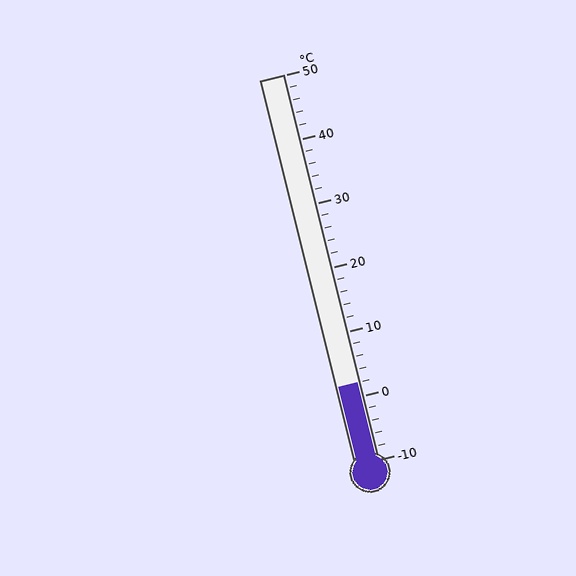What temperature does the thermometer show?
The thermometer shows approximately 2°C.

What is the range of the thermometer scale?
The thermometer scale ranges from -10°C to 50°C.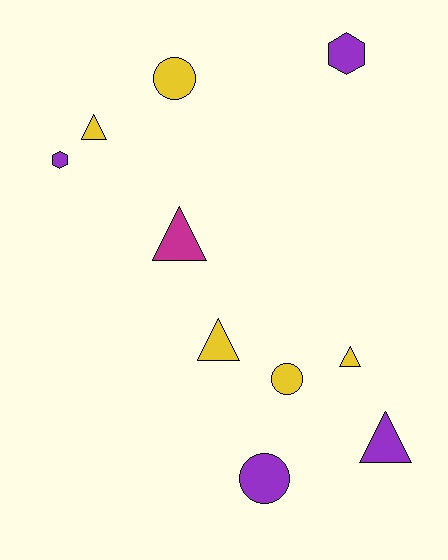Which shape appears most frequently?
Triangle, with 5 objects.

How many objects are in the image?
There are 10 objects.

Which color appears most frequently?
Yellow, with 5 objects.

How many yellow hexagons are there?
There are no yellow hexagons.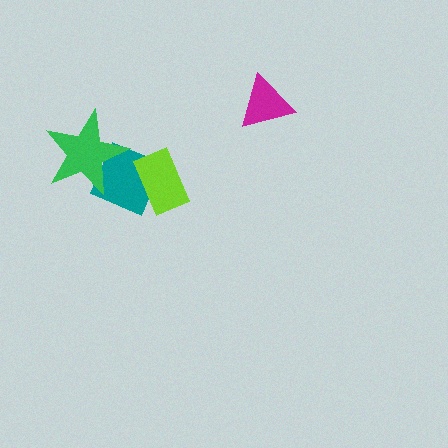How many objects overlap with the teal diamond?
2 objects overlap with the teal diamond.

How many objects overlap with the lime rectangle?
1 object overlaps with the lime rectangle.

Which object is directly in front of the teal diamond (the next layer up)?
The lime rectangle is directly in front of the teal diamond.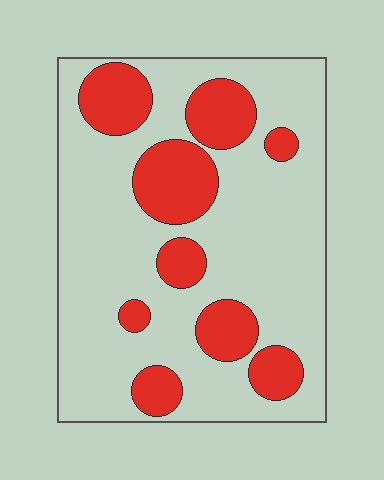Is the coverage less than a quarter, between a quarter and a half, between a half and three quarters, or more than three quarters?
Between a quarter and a half.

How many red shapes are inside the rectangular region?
9.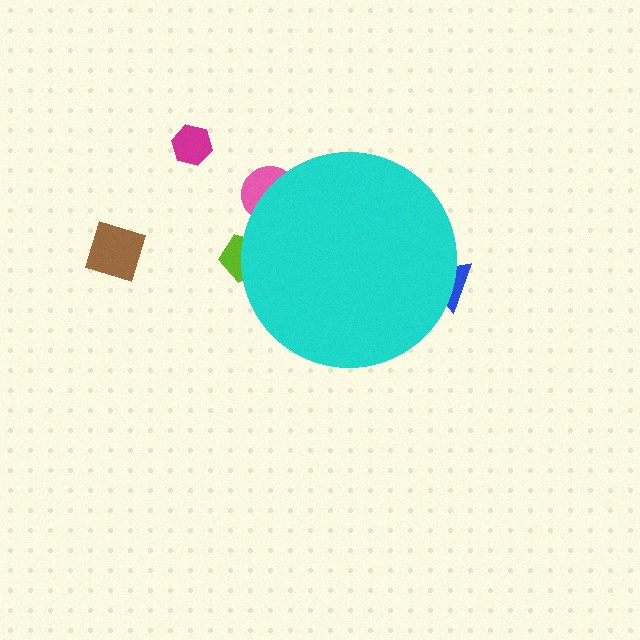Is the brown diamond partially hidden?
No, the brown diamond is fully visible.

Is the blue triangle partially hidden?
Yes, the blue triangle is partially hidden behind the cyan circle.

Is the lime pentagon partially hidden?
Yes, the lime pentagon is partially hidden behind the cyan circle.